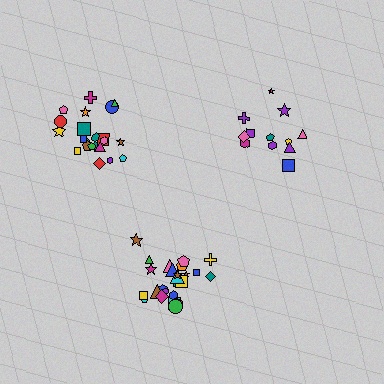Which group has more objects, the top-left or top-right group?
The top-left group.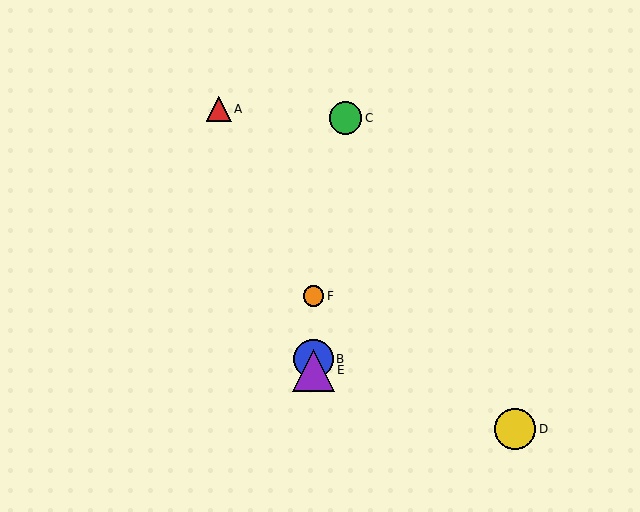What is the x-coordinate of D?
Object D is at x≈515.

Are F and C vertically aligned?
No, F is at x≈313 and C is at x≈346.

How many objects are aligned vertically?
3 objects (B, E, F) are aligned vertically.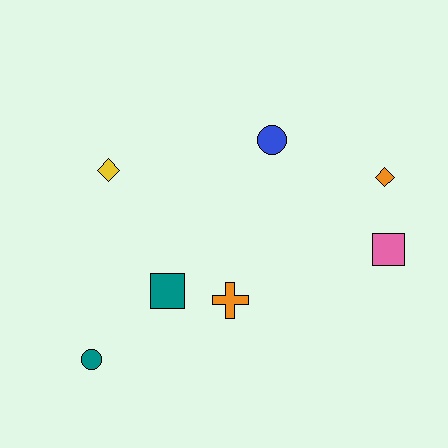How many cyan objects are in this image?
There are no cyan objects.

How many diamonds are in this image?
There are 2 diamonds.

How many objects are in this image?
There are 7 objects.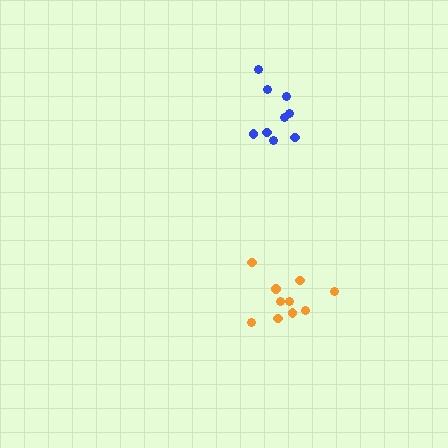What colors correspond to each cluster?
The clusters are colored: blue, orange.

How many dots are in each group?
Group 1: 9 dots, Group 2: 10 dots (19 total).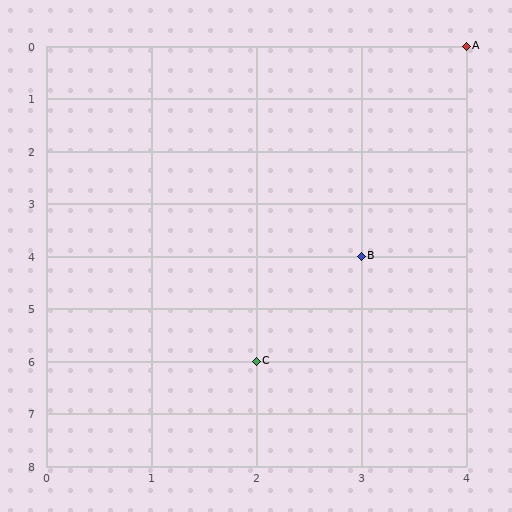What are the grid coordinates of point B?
Point B is at grid coordinates (3, 4).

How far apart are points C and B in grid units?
Points C and B are 1 column and 2 rows apart (about 2.2 grid units diagonally).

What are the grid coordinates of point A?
Point A is at grid coordinates (4, 0).